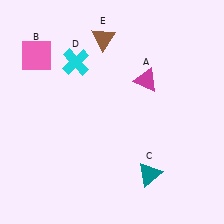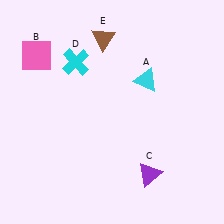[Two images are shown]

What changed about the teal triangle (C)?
In Image 1, C is teal. In Image 2, it changed to purple.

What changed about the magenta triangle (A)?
In Image 1, A is magenta. In Image 2, it changed to cyan.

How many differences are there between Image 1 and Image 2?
There are 2 differences between the two images.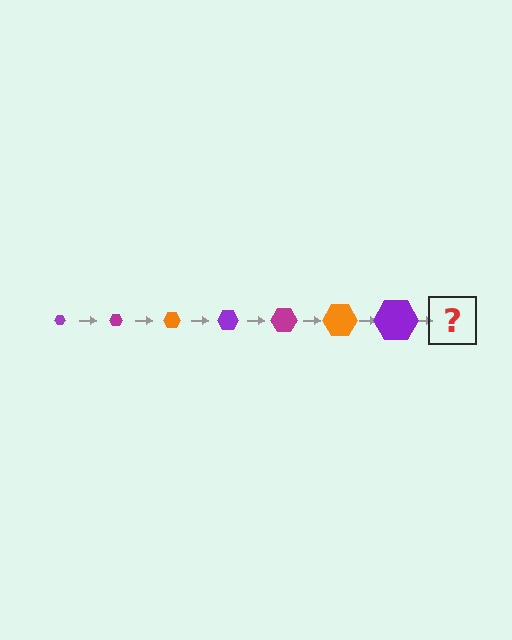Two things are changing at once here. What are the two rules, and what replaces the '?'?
The two rules are that the hexagon grows larger each step and the color cycles through purple, magenta, and orange. The '?' should be a magenta hexagon, larger than the previous one.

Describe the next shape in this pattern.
It should be a magenta hexagon, larger than the previous one.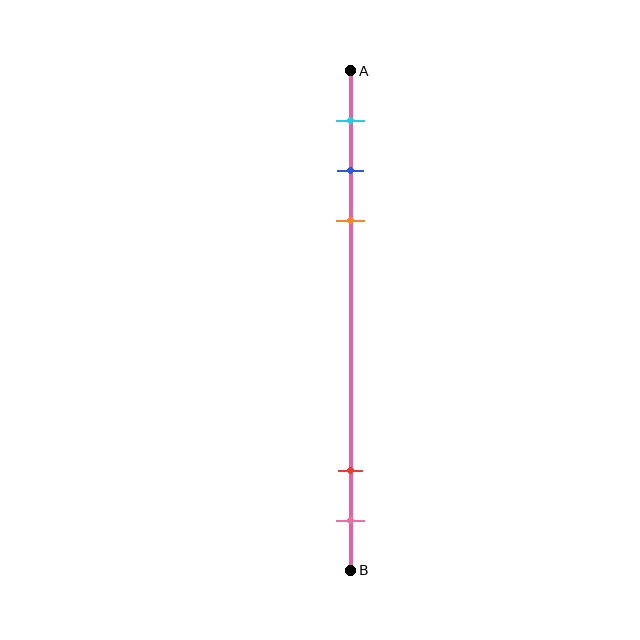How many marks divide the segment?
There are 5 marks dividing the segment.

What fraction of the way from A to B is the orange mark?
The orange mark is approximately 30% (0.3) of the way from A to B.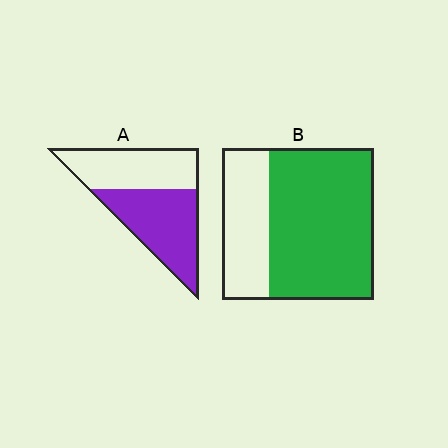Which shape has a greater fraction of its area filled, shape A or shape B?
Shape B.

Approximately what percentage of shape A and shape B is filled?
A is approximately 55% and B is approximately 70%.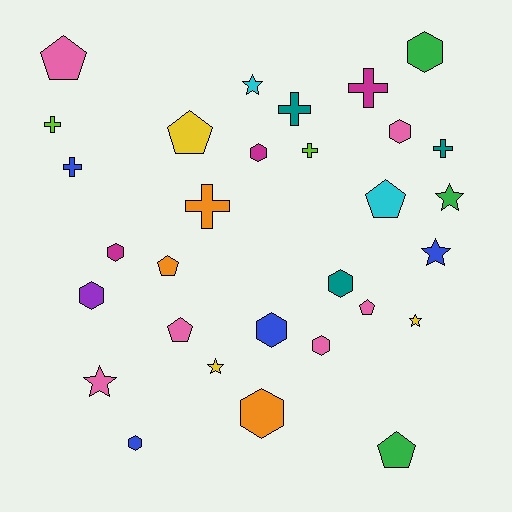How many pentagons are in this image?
There are 7 pentagons.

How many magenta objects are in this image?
There are 3 magenta objects.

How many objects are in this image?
There are 30 objects.